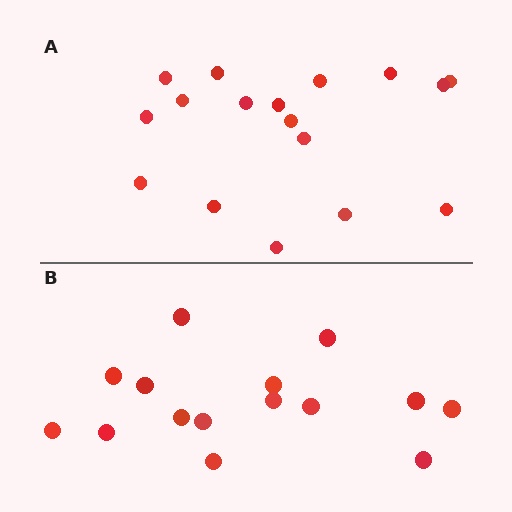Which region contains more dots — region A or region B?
Region A (the top region) has more dots.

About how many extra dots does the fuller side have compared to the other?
Region A has just a few more — roughly 2 or 3 more dots than region B.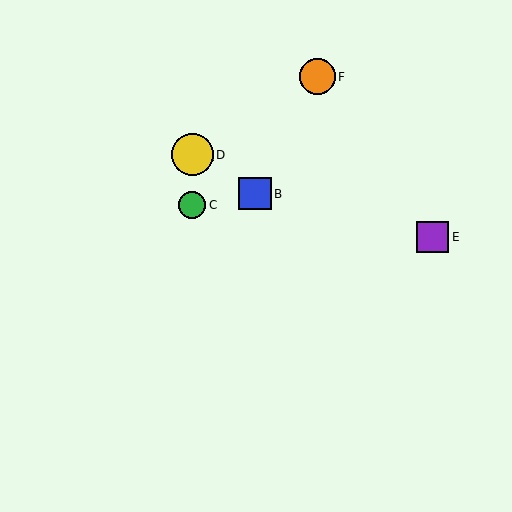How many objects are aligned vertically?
3 objects (A, C, D) are aligned vertically.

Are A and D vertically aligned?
Yes, both are at x≈192.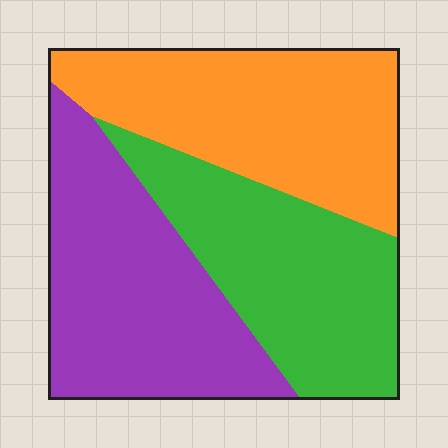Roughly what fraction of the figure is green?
Green covers about 30% of the figure.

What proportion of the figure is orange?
Orange takes up about one third (1/3) of the figure.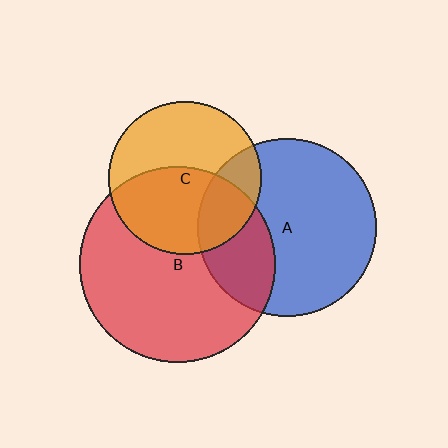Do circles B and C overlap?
Yes.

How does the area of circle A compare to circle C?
Approximately 1.4 times.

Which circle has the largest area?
Circle B (red).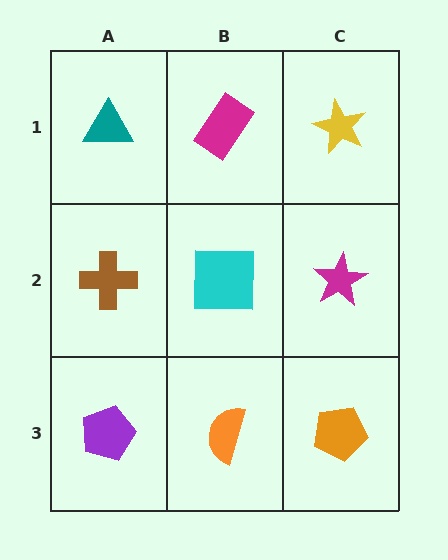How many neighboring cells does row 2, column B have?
4.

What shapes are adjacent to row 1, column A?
A brown cross (row 2, column A), a magenta rectangle (row 1, column B).